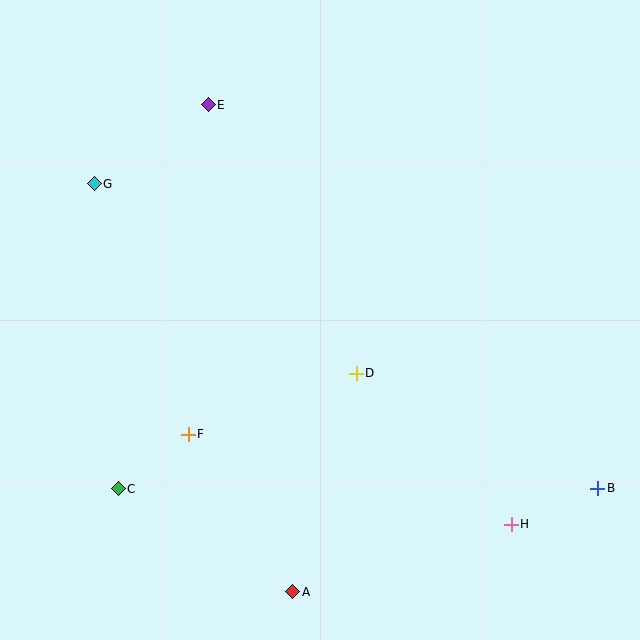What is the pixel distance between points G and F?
The distance between G and F is 268 pixels.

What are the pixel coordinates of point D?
Point D is at (356, 373).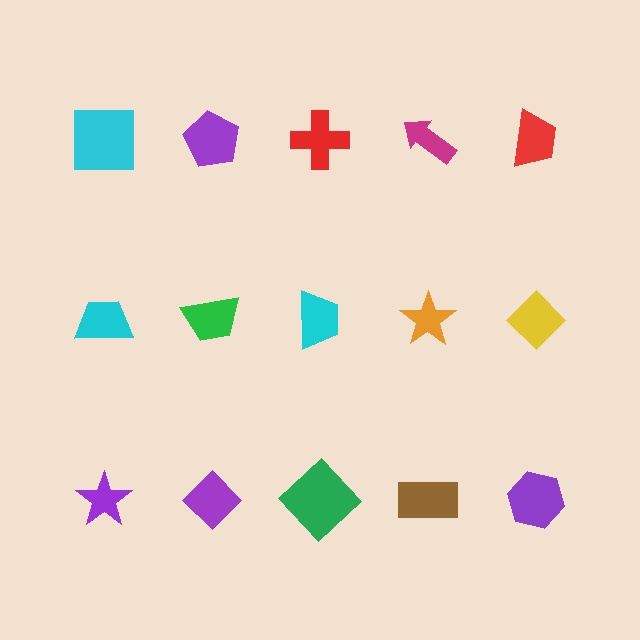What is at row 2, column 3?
A cyan trapezoid.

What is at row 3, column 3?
A green diamond.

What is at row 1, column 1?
A cyan square.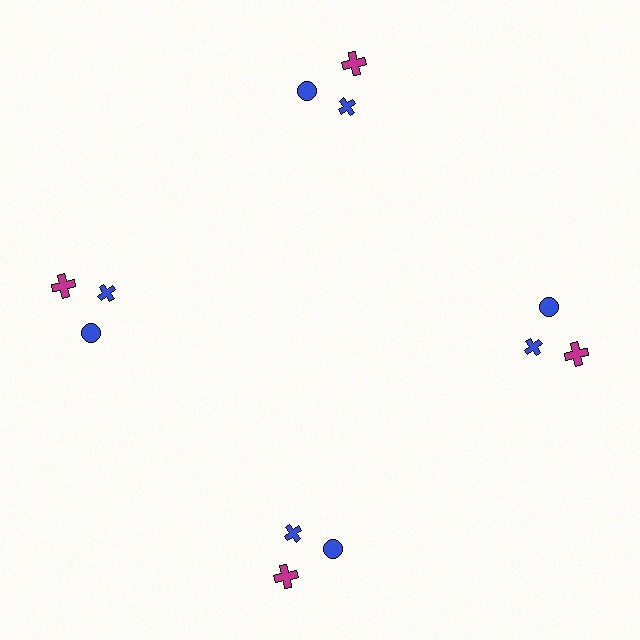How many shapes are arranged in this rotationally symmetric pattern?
There are 12 shapes, arranged in 4 groups of 3.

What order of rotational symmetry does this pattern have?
This pattern has 4-fold rotational symmetry.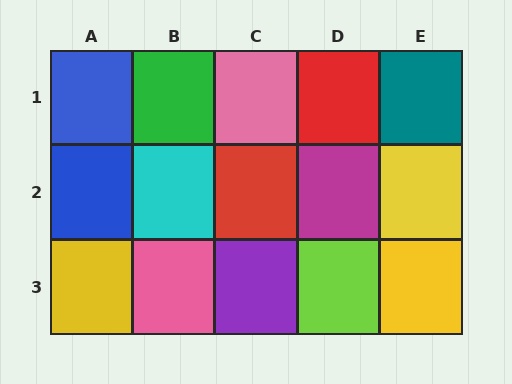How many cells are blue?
2 cells are blue.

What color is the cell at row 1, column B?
Green.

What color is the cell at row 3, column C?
Purple.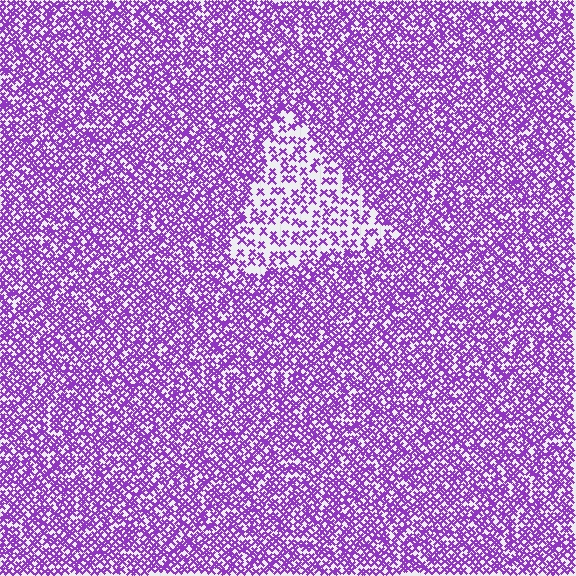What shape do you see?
I see a triangle.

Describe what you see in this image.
The image contains small purple elements arranged at two different densities. A triangle-shaped region is visible where the elements are less densely packed than the surrounding area.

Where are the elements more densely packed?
The elements are more densely packed outside the triangle boundary.